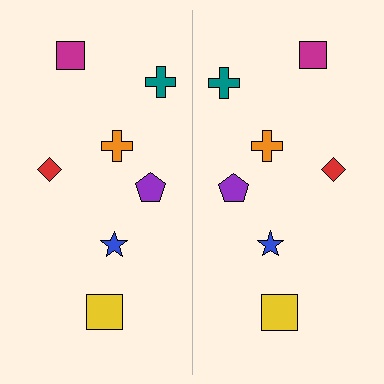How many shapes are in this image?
There are 14 shapes in this image.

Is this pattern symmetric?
Yes, this pattern has bilateral (reflection) symmetry.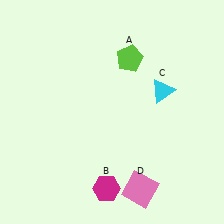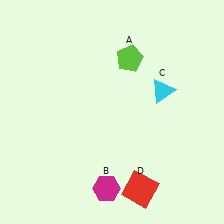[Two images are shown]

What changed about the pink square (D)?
In Image 1, D is pink. In Image 2, it changed to red.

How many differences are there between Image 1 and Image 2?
There is 1 difference between the two images.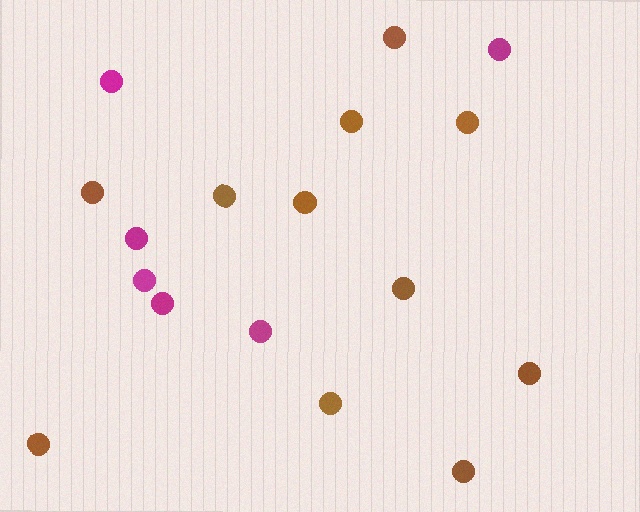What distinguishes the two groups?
There are 2 groups: one group of magenta circles (6) and one group of brown circles (11).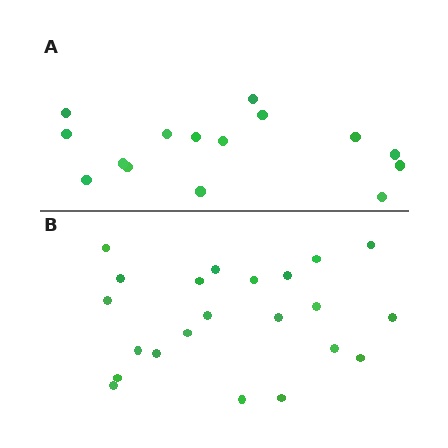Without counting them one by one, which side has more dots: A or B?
Region B (the bottom region) has more dots.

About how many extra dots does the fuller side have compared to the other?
Region B has roughly 8 or so more dots than region A.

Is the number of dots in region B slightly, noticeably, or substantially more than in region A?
Region B has substantially more. The ratio is roughly 1.5 to 1.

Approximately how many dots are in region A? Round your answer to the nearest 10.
About 20 dots. (The exact count is 15, which rounds to 20.)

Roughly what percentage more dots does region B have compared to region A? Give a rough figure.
About 45% more.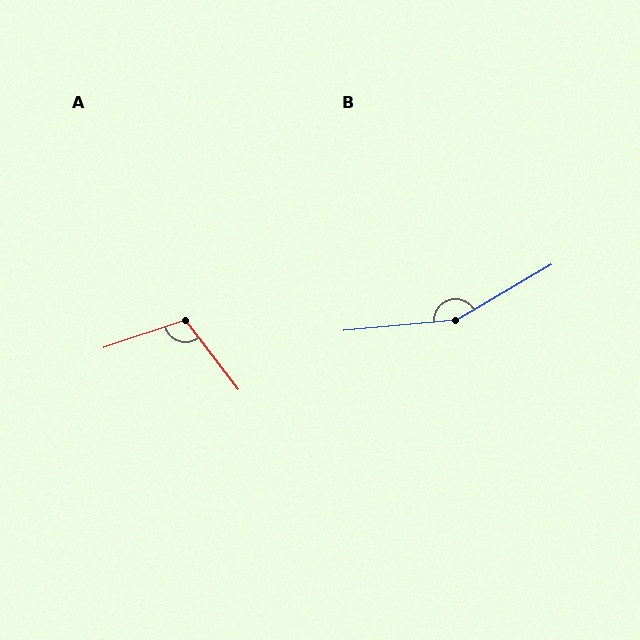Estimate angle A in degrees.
Approximately 109 degrees.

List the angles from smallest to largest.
A (109°), B (155°).